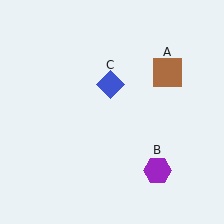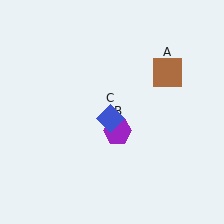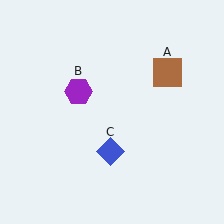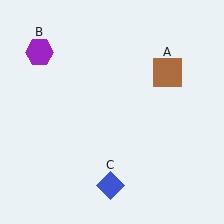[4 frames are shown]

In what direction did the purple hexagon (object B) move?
The purple hexagon (object B) moved up and to the left.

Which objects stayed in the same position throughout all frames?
Brown square (object A) remained stationary.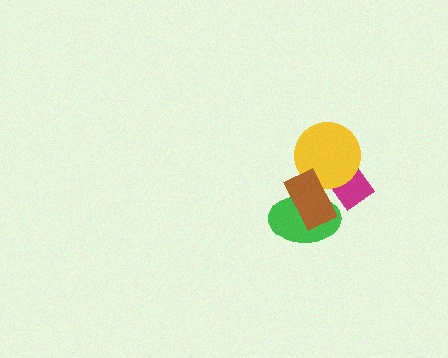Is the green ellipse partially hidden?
Yes, it is partially covered by another shape.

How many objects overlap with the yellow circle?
2 objects overlap with the yellow circle.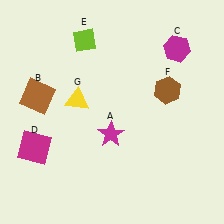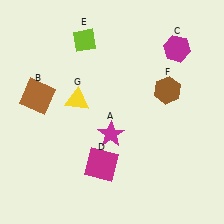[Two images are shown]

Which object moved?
The magenta square (D) moved right.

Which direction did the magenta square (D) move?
The magenta square (D) moved right.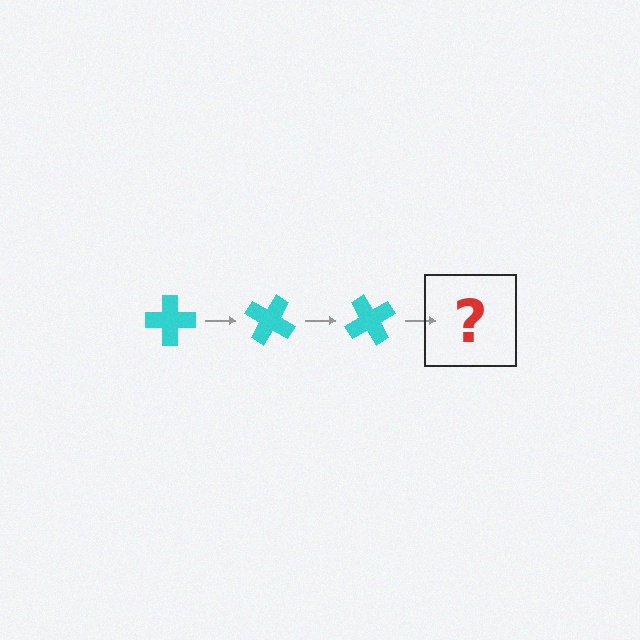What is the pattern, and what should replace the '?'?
The pattern is that the cross rotates 30 degrees each step. The '?' should be a cyan cross rotated 90 degrees.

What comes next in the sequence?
The next element should be a cyan cross rotated 90 degrees.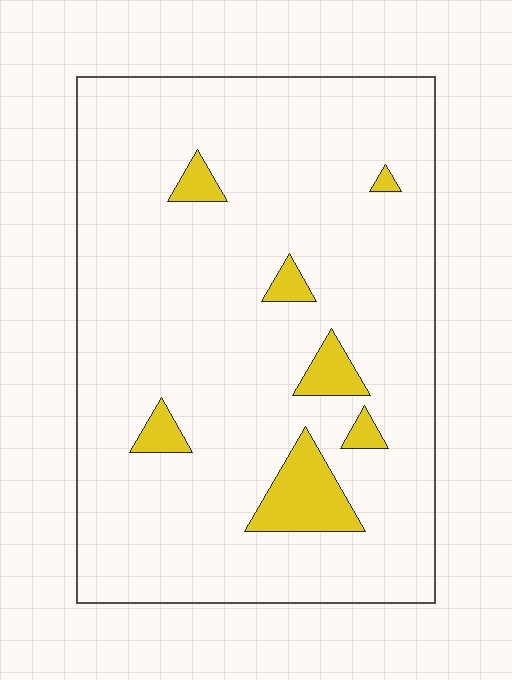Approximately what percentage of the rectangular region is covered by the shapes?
Approximately 10%.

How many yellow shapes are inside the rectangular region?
7.